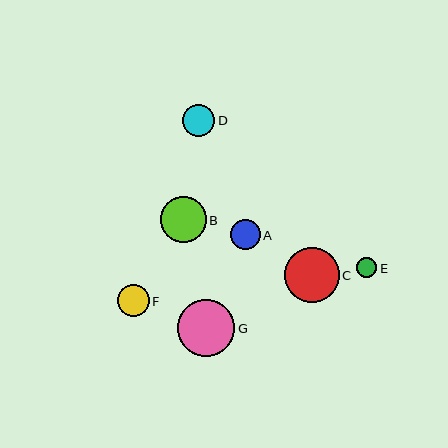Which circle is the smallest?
Circle E is the smallest with a size of approximately 20 pixels.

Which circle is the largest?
Circle G is the largest with a size of approximately 57 pixels.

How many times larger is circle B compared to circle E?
Circle B is approximately 2.3 times the size of circle E.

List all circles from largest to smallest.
From largest to smallest: G, C, B, D, F, A, E.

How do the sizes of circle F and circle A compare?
Circle F and circle A are approximately the same size.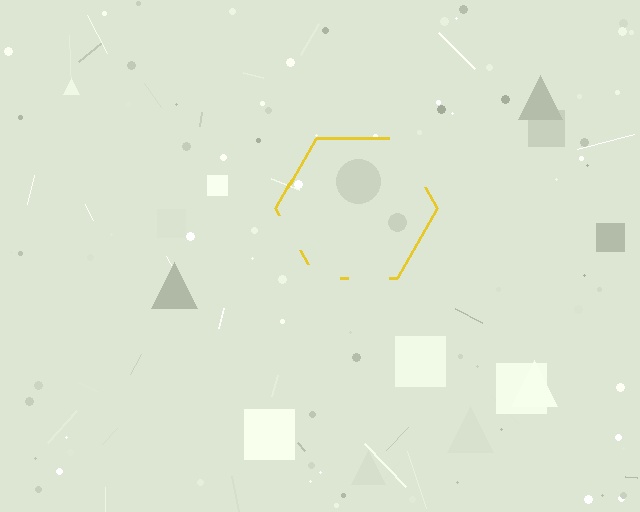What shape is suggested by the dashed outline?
The dashed outline suggests a hexagon.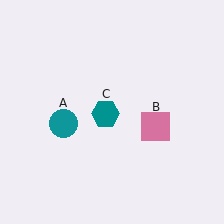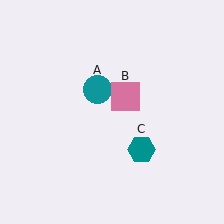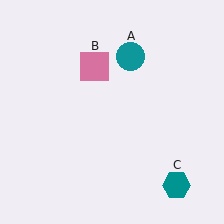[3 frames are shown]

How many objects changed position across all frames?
3 objects changed position: teal circle (object A), pink square (object B), teal hexagon (object C).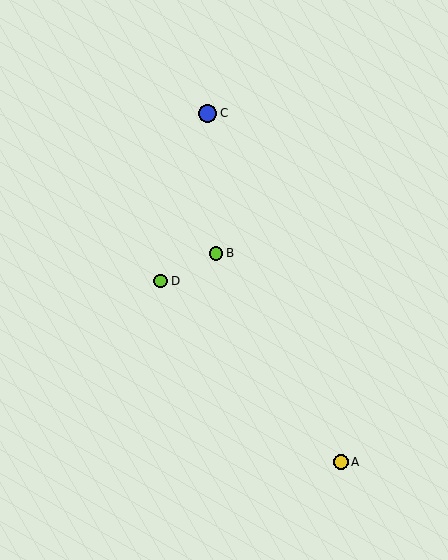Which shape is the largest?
The blue circle (labeled C) is the largest.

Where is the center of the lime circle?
The center of the lime circle is at (161, 281).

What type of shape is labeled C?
Shape C is a blue circle.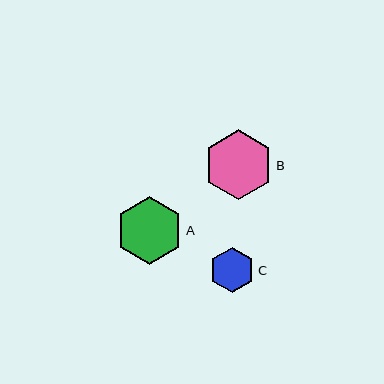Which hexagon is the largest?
Hexagon B is the largest with a size of approximately 70 pixels.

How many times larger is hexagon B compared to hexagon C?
Hexagon B is approximately 1.6 times the size of hexagon C.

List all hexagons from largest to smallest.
From largest to smallest: B, A, C.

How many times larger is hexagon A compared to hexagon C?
Hexagon A is approximately 1.5 times the size of hexagon C.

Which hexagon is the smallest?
Hexagon C is the smallest with a size of approximately 45 pixels.